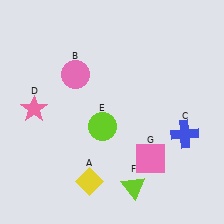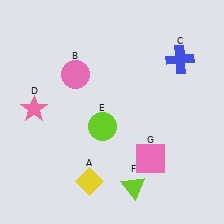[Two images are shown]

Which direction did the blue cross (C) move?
The blue cross (C) moved up.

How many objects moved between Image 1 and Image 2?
1 object moved between the two images.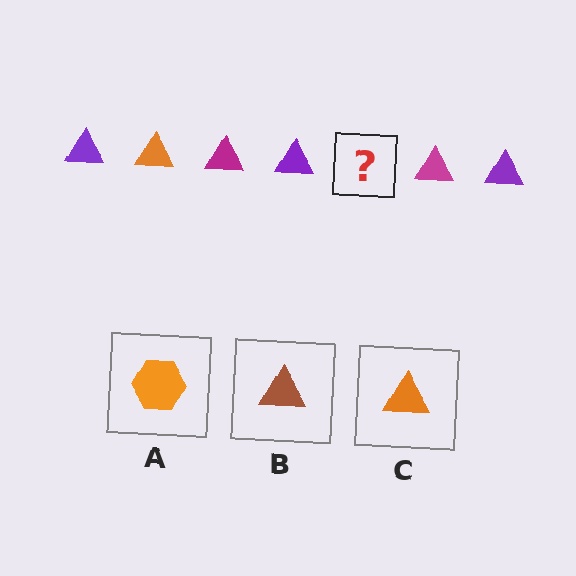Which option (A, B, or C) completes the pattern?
C.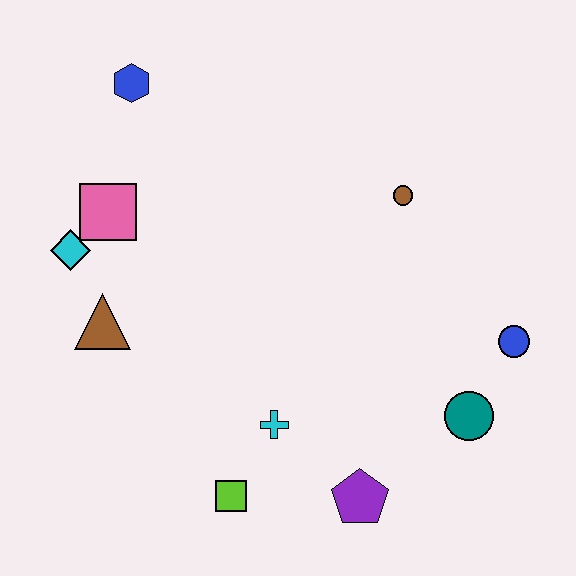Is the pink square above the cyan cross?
Yes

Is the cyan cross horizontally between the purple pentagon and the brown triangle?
Yes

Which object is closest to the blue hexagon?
The pink square is closest to the blue hexagon.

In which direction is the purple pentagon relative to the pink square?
The purple pentagon is below the pink square.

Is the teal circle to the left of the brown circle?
No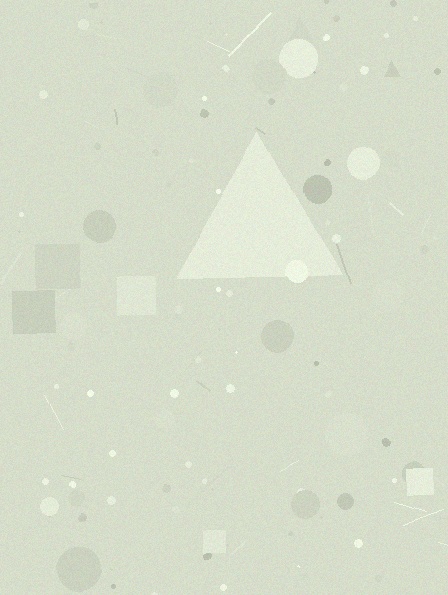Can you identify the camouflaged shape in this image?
The camouflaged shape is a triangle.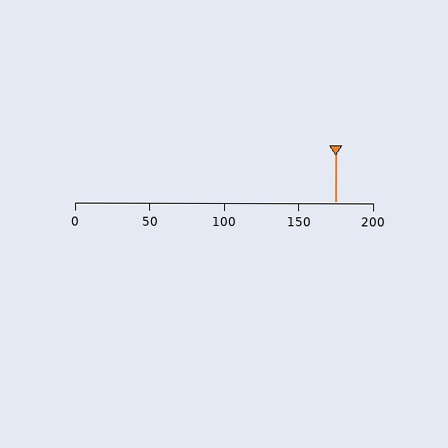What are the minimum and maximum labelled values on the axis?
The axis runs from 0 to 200.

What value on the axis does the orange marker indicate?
The marker indicates approximately 175.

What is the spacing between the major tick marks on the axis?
The major ticks are spaced 50 apart.